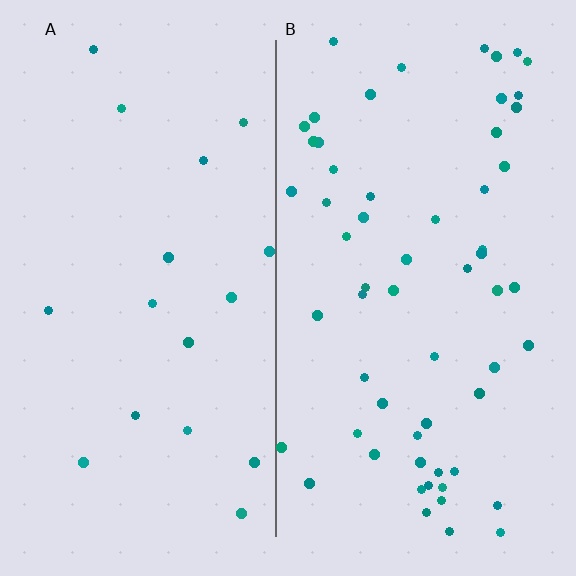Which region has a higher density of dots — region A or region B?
B (the right).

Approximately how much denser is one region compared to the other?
Approximately 3.4× — region B over region A.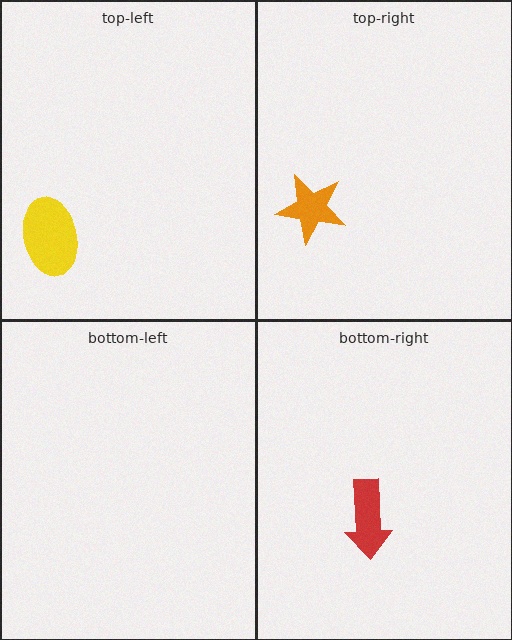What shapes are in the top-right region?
The orange star.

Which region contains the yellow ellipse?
The top-left region.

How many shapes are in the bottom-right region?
1.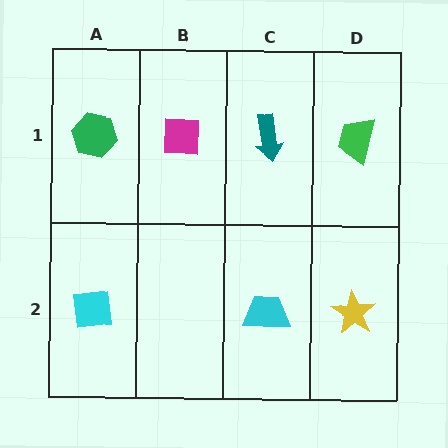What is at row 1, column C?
A teal arrow.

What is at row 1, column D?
A green trapezoid.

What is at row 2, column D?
A yellow star.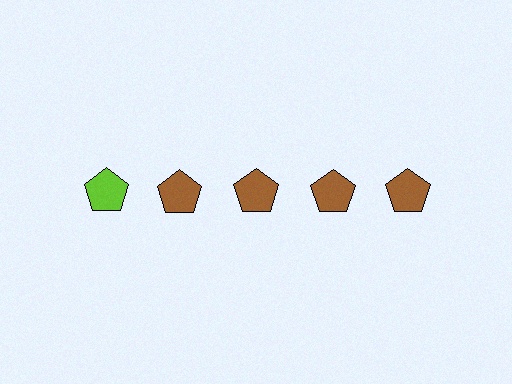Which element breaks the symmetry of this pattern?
The lime pentagon in the top row, leftmost column breaks the symmetry. All other shapes are brown pentagons.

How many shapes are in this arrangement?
There are 5 shapes arranged in a grid pattern.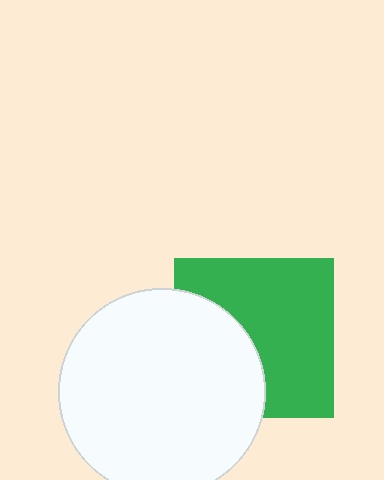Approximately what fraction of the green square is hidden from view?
Roughly 38% of the green square is hidden behind the white circle.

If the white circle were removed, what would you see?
You would see the complete green square.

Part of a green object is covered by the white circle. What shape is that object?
It is a square.